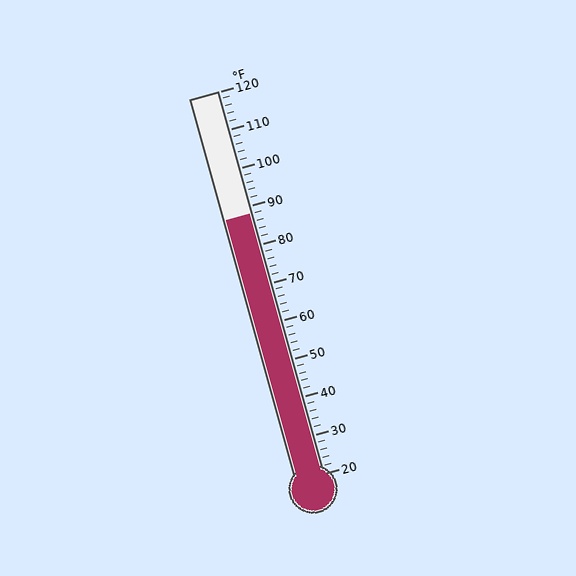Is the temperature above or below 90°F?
The temperature is below 90°F.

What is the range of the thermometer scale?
The thermometer scale ranges from 20°F to 120°F.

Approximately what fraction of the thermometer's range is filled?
The thermometer is filled to approximately 70% of its range.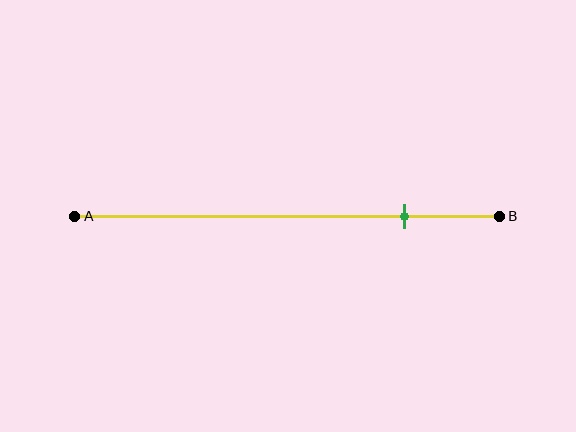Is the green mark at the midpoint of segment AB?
No, the mark is at about 80% from A, not at the 50% midpoint.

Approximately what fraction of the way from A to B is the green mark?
The green mark is approximately 80% of the way from A to B.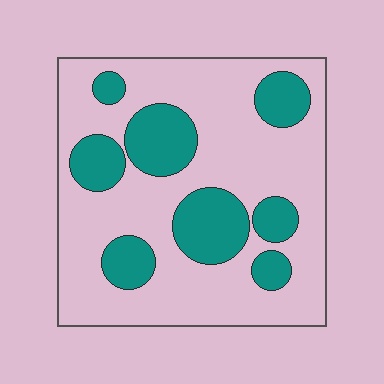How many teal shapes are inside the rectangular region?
8.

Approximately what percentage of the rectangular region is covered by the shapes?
Approximately 30%.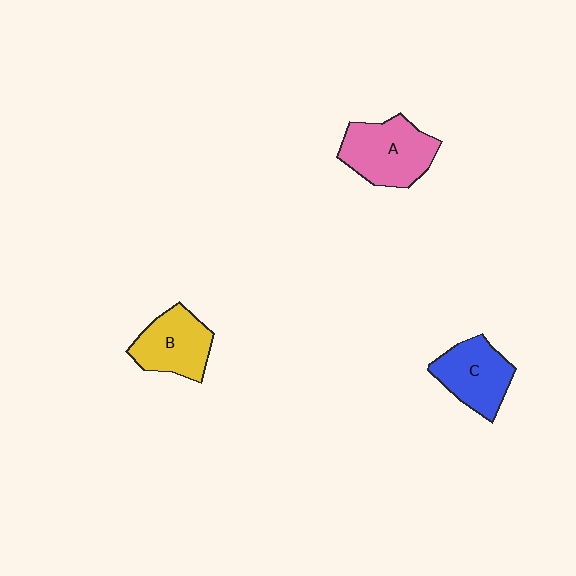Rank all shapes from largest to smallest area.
From largest to smallest: A (pink), C (blue), B (yellow).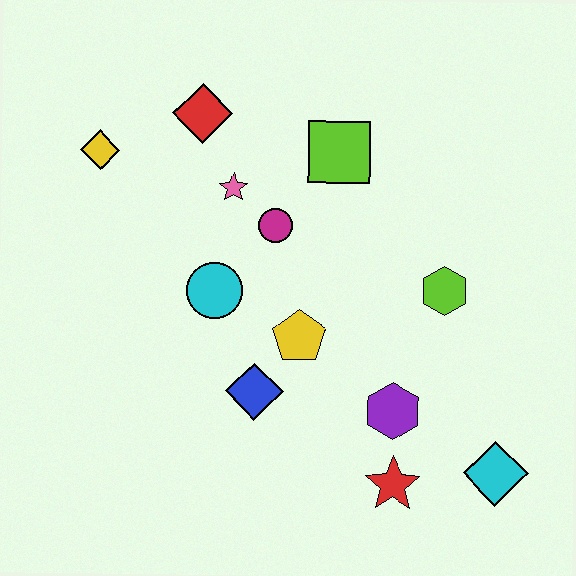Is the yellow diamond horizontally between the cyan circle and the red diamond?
No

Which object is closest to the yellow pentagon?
The blue diamond is closest to the yellow pentagon.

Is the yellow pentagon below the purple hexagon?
No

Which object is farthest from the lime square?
The cyan diamond is farthest from the lime square.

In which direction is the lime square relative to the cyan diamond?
The lime square is above the cyan diamond.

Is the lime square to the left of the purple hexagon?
Yes